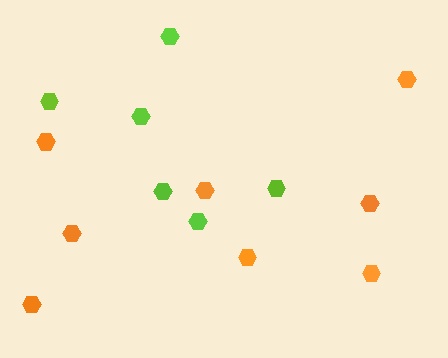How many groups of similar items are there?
There are 2 groups: one group of lime hexagons (6) and one group of orange hexagons (8).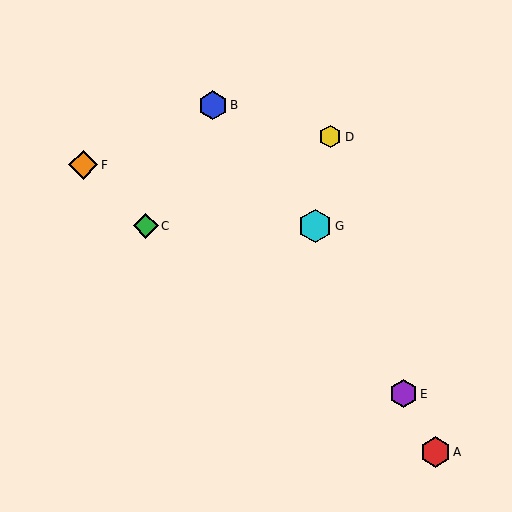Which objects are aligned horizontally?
Objects C, G are aligned horizontally.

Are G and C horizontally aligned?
Yes, both are at y≈226.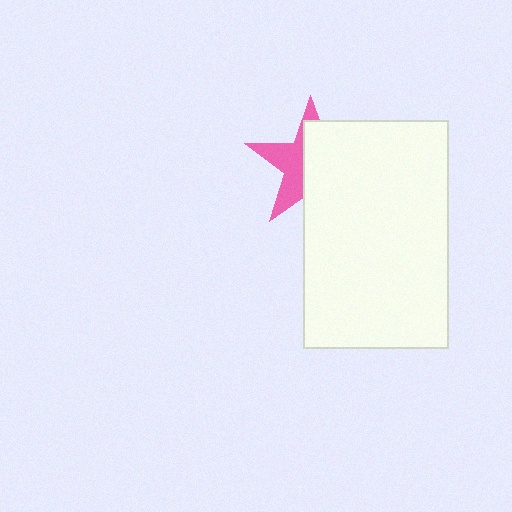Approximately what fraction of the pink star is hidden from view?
Roughly 58% of the pink star is hidden behind the white rectangle.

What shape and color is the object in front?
The object in front is a white rectangle.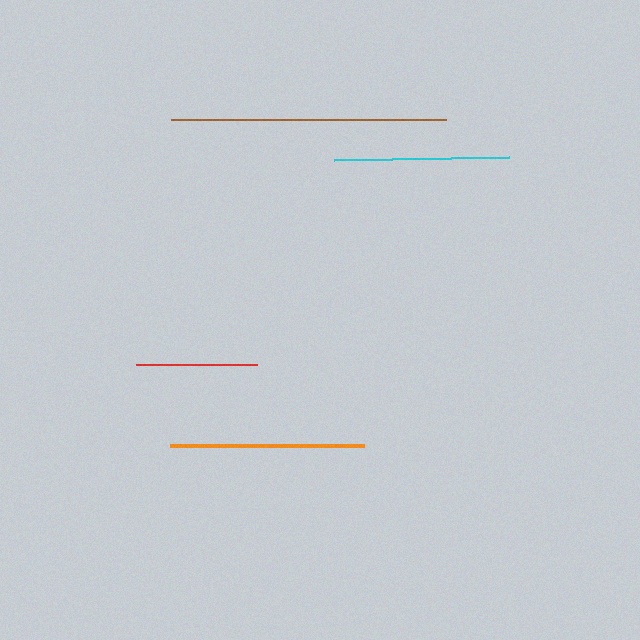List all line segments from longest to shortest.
From longest to shortest: brown, orange, cyan, red.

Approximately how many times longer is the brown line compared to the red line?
The brown line is approximately 2.3 times the length of the red line.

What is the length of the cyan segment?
The cyan segment is approximately 175 pixels long.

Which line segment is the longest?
The brown line is the longest at approximately 275 pixels.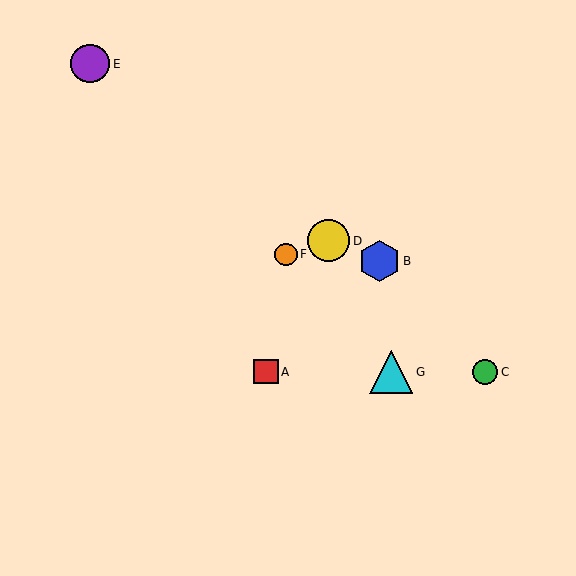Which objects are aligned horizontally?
Objects A, C, G are aligned horizontally.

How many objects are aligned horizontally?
3 objects (A, C, G) are aligned horizontally.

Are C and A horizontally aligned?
Yes, both are at y≈372.